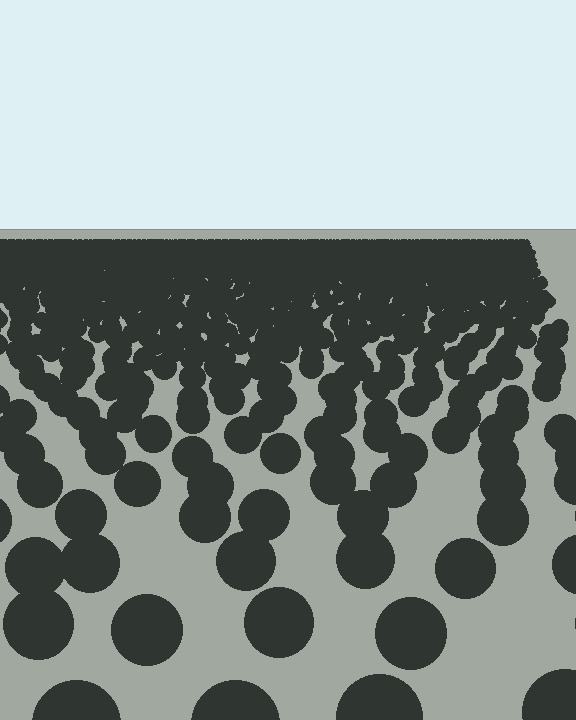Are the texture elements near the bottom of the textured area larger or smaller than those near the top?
Larger. Near the bottom, elements are closer to the viewer and appear at a bigger on-screen size.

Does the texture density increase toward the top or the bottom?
Density increases toward the top.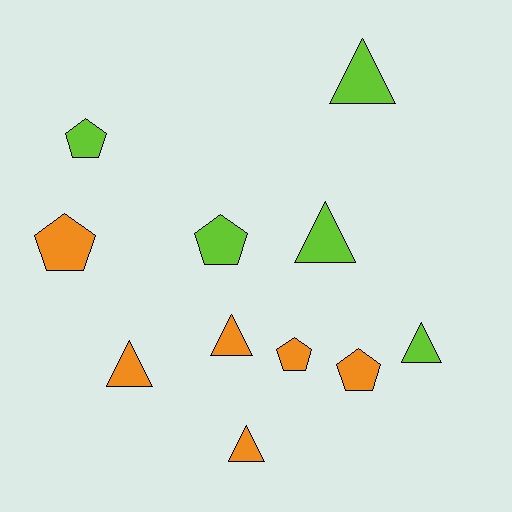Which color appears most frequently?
Orange, with 6 objects.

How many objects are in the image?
There are 11 objects.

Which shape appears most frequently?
Triangle, with 6 objects.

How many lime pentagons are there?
There are 2 lime pentagons.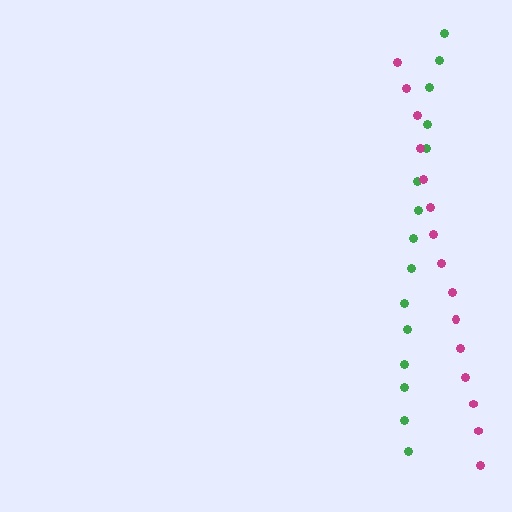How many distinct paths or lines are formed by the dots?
There are 2 distinct paths.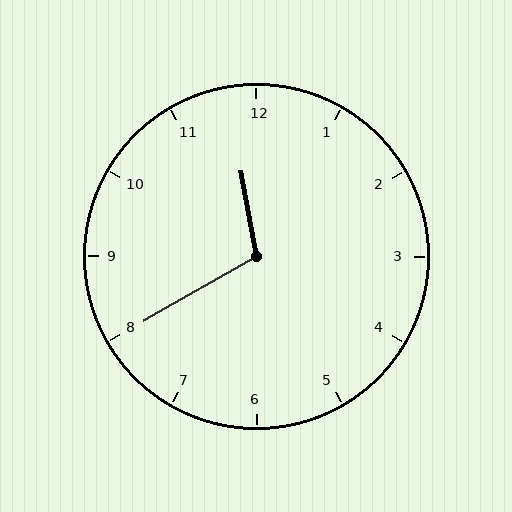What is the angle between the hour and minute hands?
Approximately 110 degrees.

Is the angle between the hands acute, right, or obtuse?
It is obtuse.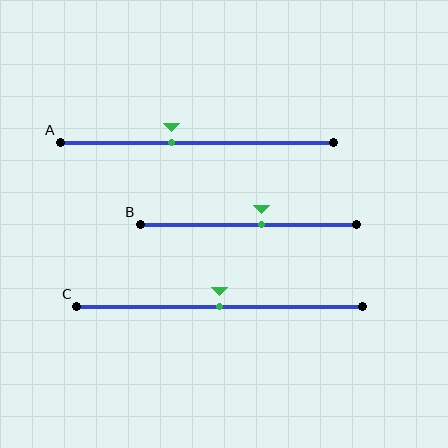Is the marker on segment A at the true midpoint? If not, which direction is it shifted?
No, the marker on segment A is shifted to the left by about 9% of the segment length.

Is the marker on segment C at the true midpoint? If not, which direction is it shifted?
Yes, the marker on segment C is at the true midpoint.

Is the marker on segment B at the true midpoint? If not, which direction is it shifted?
No, the marker on segment B is shifted to the right by about 6% of the segment length.